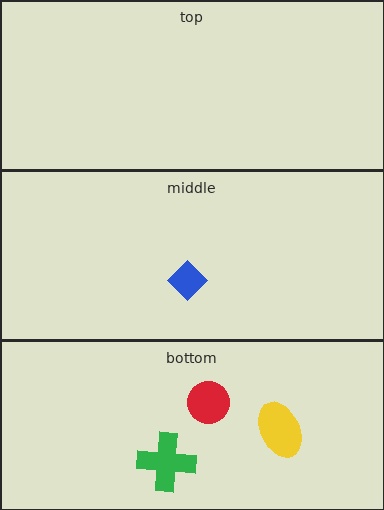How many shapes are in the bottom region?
3.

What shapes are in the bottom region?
The red circle, the yellow ellipse, the green cross.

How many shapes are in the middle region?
1.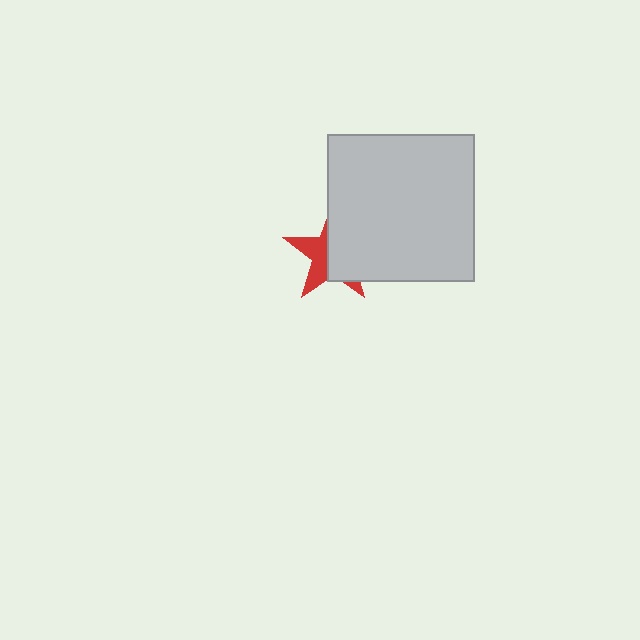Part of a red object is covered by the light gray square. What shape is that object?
It is a star.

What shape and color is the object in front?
The object in front is a light gray square.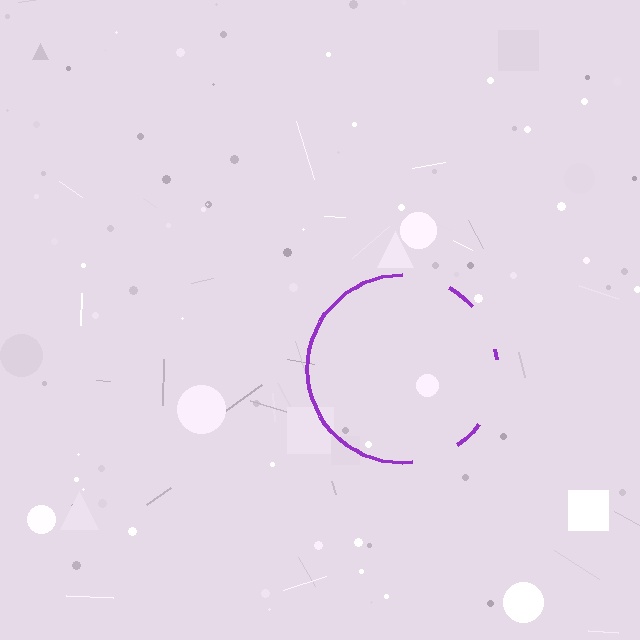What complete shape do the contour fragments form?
The contour fragments form a circle.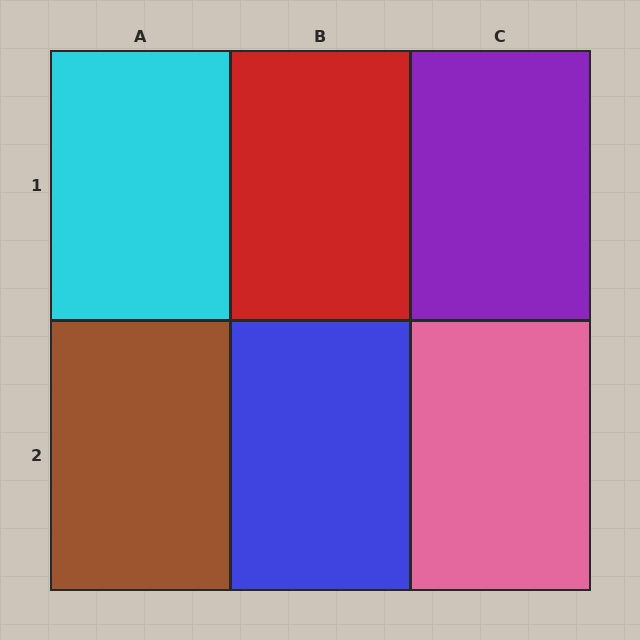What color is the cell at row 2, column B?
Blue.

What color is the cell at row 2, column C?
Pink.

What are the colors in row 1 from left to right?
Cyan, red, purple.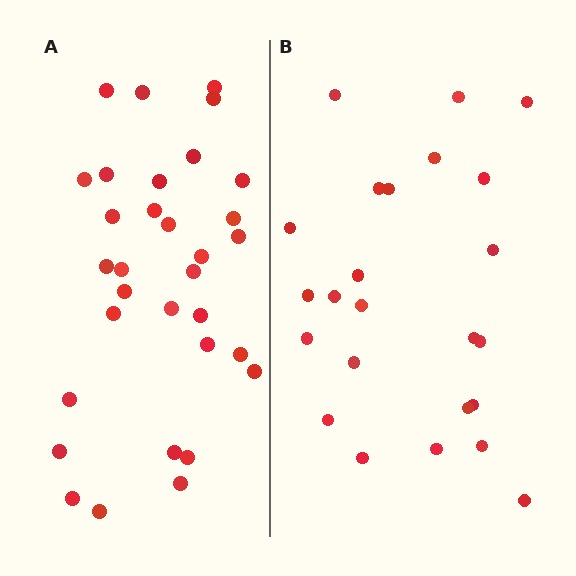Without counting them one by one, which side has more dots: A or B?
Region A (the left region) has more dots.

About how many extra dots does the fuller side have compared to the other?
Region A has roughly 8 or so more dots than region B.